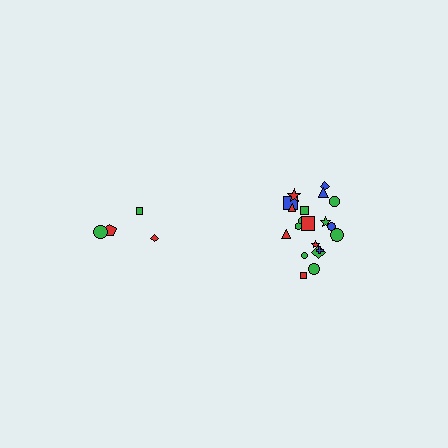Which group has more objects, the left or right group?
The right group.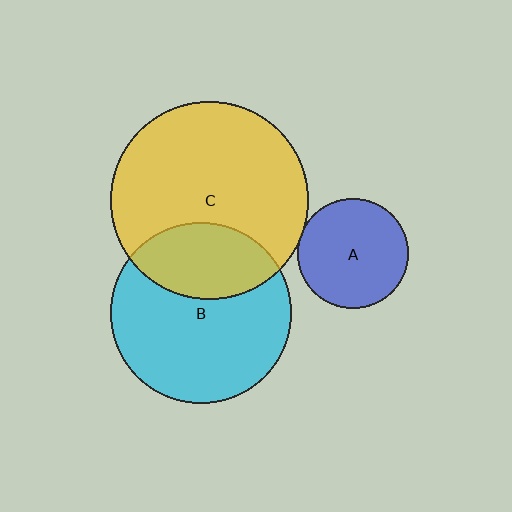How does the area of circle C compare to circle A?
Approximately 3.2 times.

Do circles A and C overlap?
Yes.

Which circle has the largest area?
Circle C (yellow).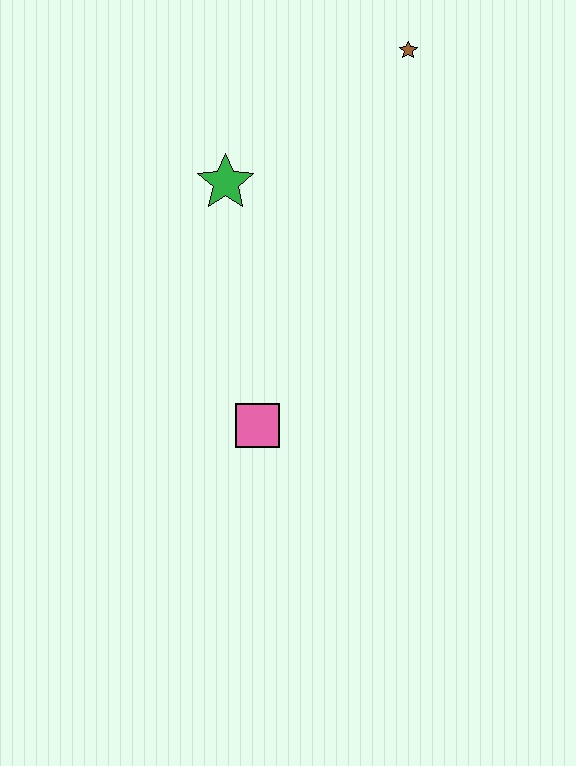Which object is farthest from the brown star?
The pink square is farthest from the brown star.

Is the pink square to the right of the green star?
Yes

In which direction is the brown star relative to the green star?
The brown star is to the right of the green star.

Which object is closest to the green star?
The brown star is closest to the green star.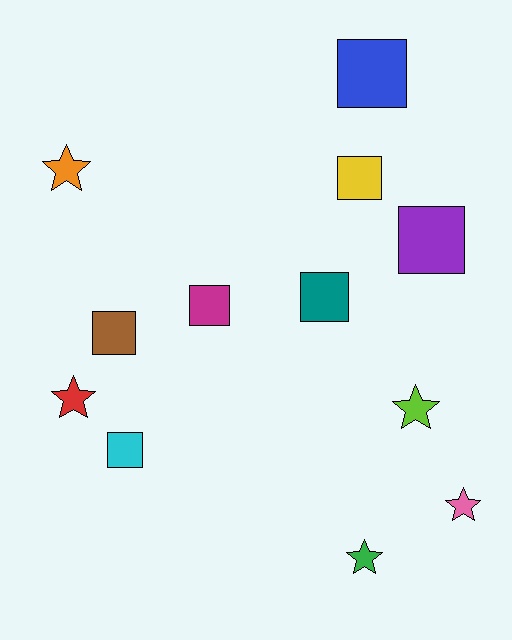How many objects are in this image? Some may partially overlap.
There are 12 objects.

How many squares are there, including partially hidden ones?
There are 7 squares.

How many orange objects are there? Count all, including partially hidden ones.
There is 1 orange object.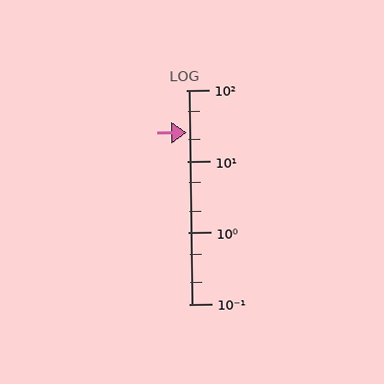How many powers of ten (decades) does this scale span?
The scale spans 3 decades, from 0.1 to 100.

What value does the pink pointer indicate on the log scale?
The pointer indicates approximately 25.